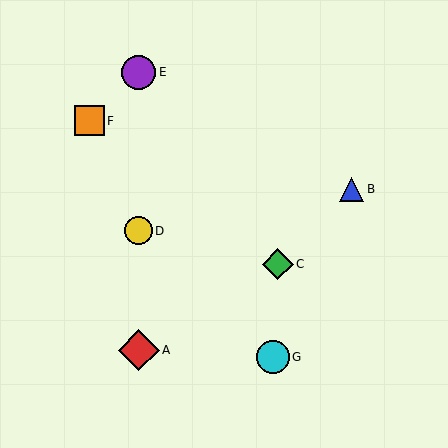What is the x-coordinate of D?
Object D is at x≈139.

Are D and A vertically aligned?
Yes, both are at x≈139.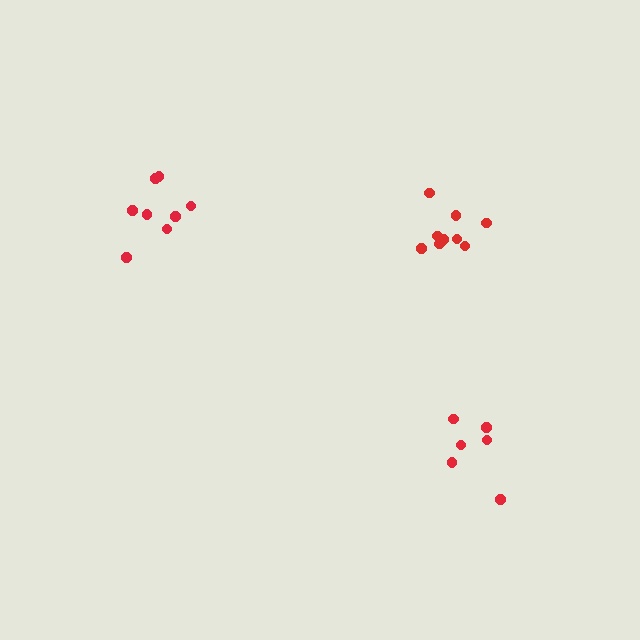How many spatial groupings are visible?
There are 3 spatial groupings.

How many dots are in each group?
Group 1: 9 dots, Group 2: 6 dots, Group 3: 8 dots (23 total).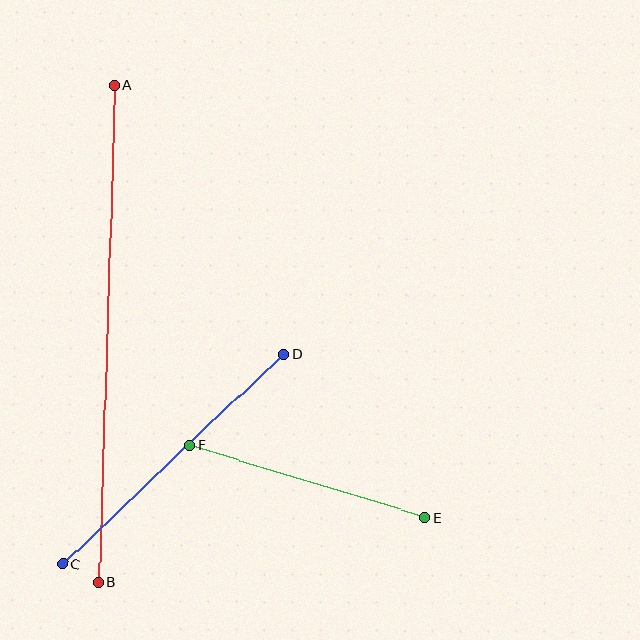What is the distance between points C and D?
The distance is approximately 305 pixels.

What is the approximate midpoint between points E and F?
The midpoint is at approximately (307, 481) pixels.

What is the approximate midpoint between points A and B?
The midpoint is at approximately (107, 333) pixels.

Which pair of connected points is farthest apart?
Points A and B are farthest apart.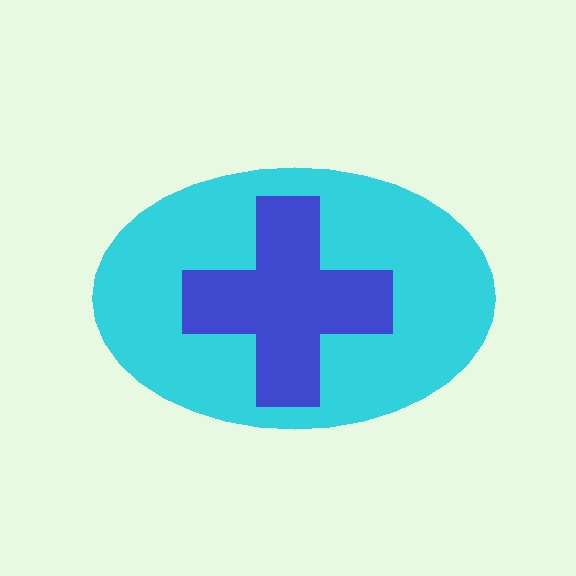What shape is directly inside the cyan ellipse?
The blue cross.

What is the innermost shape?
The blue cross.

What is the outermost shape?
The cyan ellipse.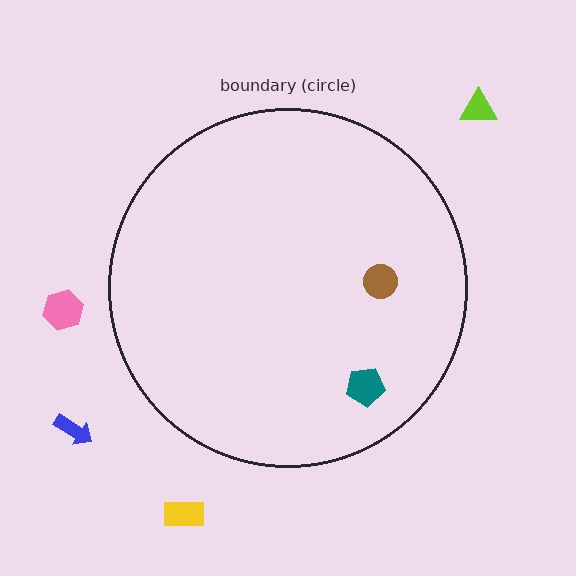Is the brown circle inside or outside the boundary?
Inside.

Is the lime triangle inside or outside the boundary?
Outside.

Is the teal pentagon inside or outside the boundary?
Inside.